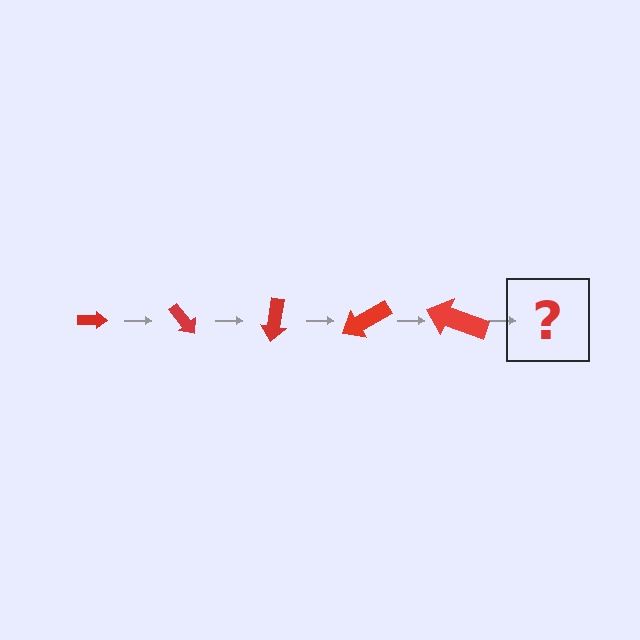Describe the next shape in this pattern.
It should be an arrow, larger than the previous one and rotated 250 degrees from the start.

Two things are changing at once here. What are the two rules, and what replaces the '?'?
The two rules are that the arrow grows larger each step and it rotates 50 degrees each step. The '?' should be an arrow, larger than the previous one and rotated 250 degrees from the start.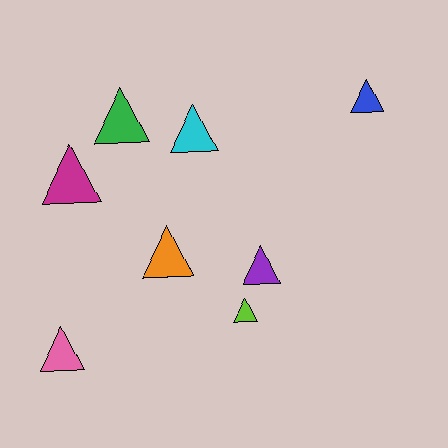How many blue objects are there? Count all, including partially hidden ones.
There is 1 blue object.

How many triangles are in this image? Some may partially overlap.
There are 8 triangles.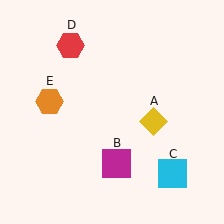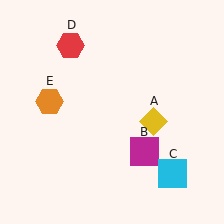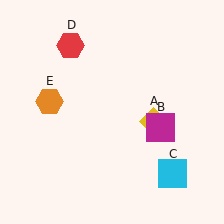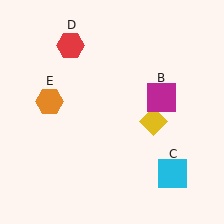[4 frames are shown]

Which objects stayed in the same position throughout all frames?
Yellow diamond (object A) and cyan square (object C) and red hexagon (object D) and orange hexagon (object E) remained stationary.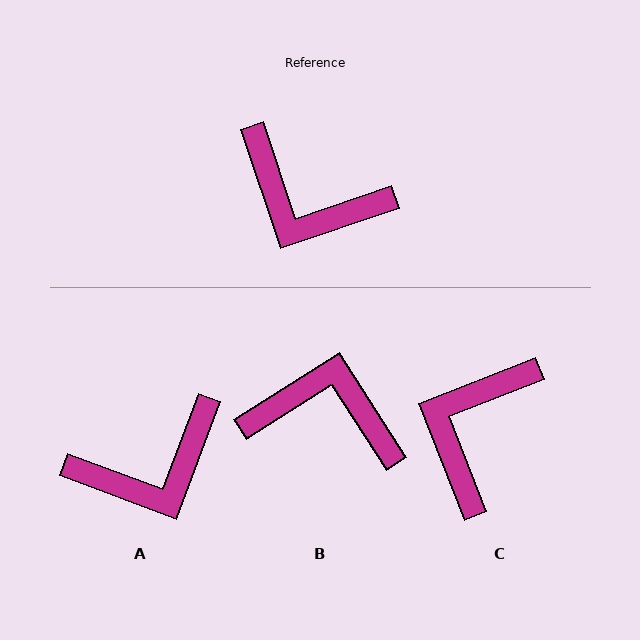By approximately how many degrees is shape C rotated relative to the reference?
Approximately 87 degrees clockwise.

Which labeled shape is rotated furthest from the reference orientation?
B, about 166 degrees away.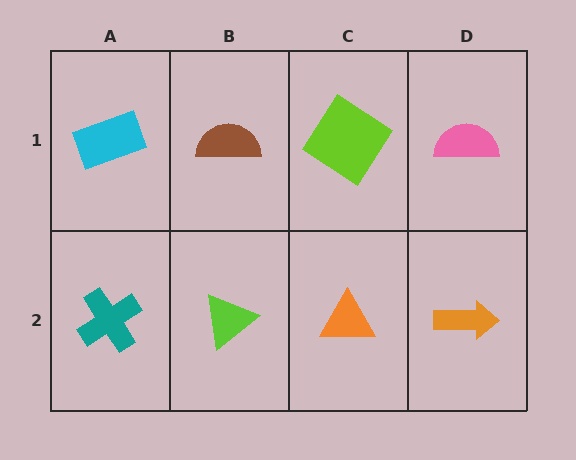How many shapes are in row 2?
4 shapes.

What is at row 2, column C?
An orange triangle.